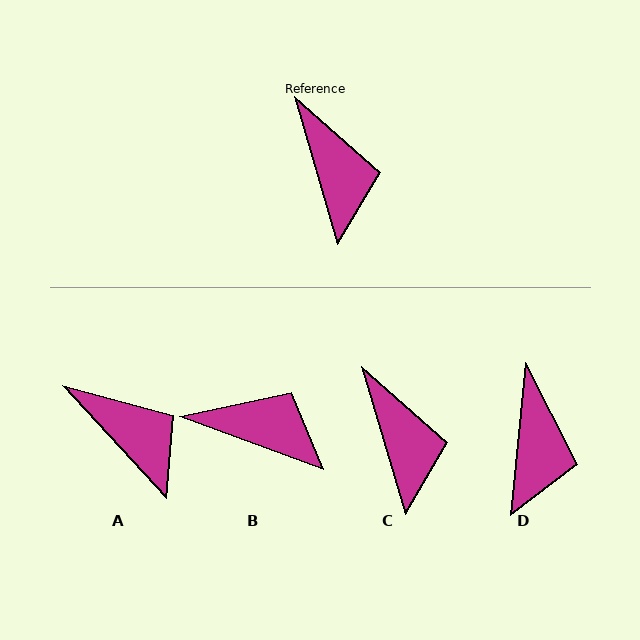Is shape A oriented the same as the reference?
No, it is off by about 27 degrees.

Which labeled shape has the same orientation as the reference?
C.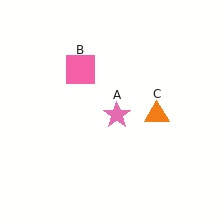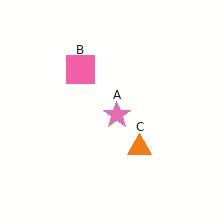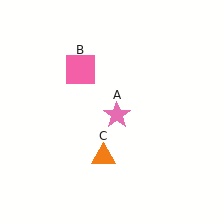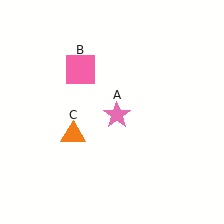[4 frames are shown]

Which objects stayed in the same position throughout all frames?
Pink star (object A) and pink square (object B) remained stationary.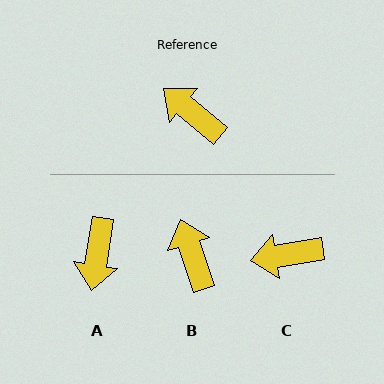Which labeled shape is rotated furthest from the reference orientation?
A, about 121 degrees away.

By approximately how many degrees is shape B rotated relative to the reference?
Approximately 32 degrees clockwise.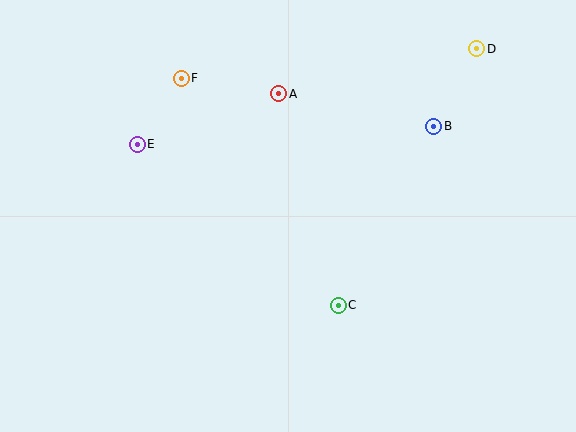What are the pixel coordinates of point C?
Point C is at (338, 305).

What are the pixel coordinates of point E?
Point E is at (137, 144).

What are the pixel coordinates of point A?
Point A is at (279, 94).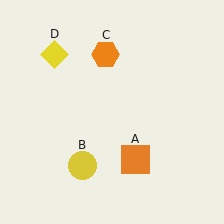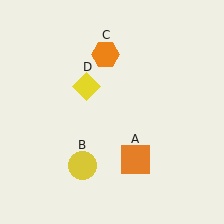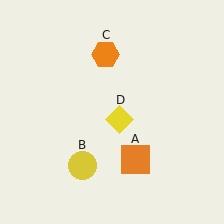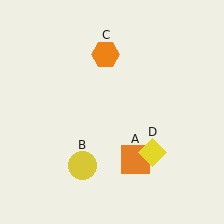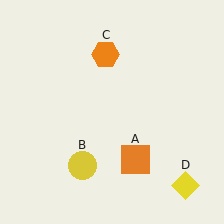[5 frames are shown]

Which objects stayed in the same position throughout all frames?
Orange square (object A) and yellow circle (object B) and orange hexagon (object C) remained stationary.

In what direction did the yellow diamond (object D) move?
The yellow diamond (object D) moved down and to the right.